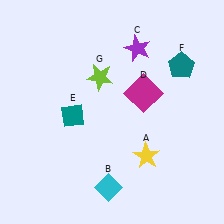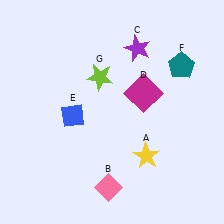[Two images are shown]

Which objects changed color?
B changed from cyan to pink. E changed from teal to blue.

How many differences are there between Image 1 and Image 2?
There are 2 differences between the two images.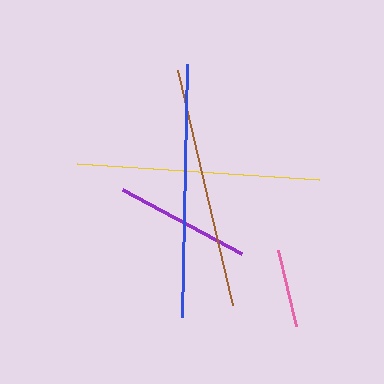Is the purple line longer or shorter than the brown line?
The brown line is longer than the purple line.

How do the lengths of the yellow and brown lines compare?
The yellow and brown lines are approximately the same length.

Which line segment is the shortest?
The pink line is the shortest at approximately 79 pixels.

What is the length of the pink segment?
The pink segment is approximately 79 pixels long.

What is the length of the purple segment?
The purple segment is approximately 135 pixels long.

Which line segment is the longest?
The blue line is the longest at approximately 253 pixels.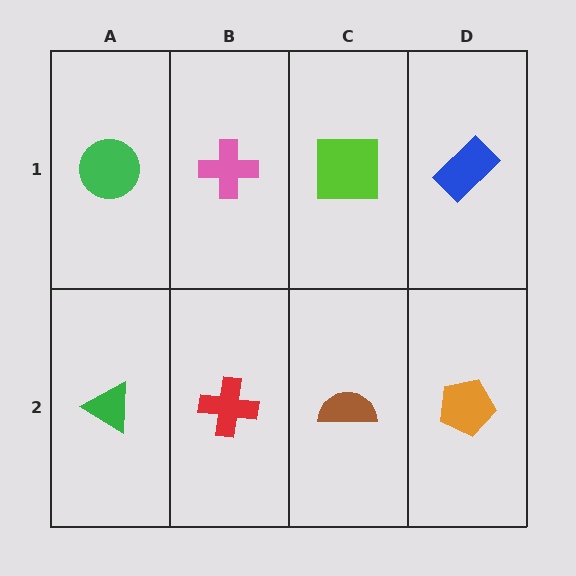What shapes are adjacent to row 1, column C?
A brown semicircle (row 2, column C), a pink cross (row 1, column B), a blue rectangle (row 1, column D).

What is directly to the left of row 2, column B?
A green triangle.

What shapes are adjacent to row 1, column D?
An orange pentagon (row 2, column D), a lime square (row 1, column C).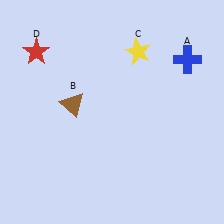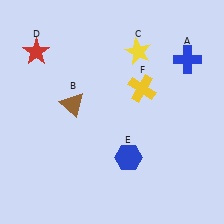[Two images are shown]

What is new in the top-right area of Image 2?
A yellow cross (F) was added in the top-right area of Image 2.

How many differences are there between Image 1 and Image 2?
There are 2 differences between the two images.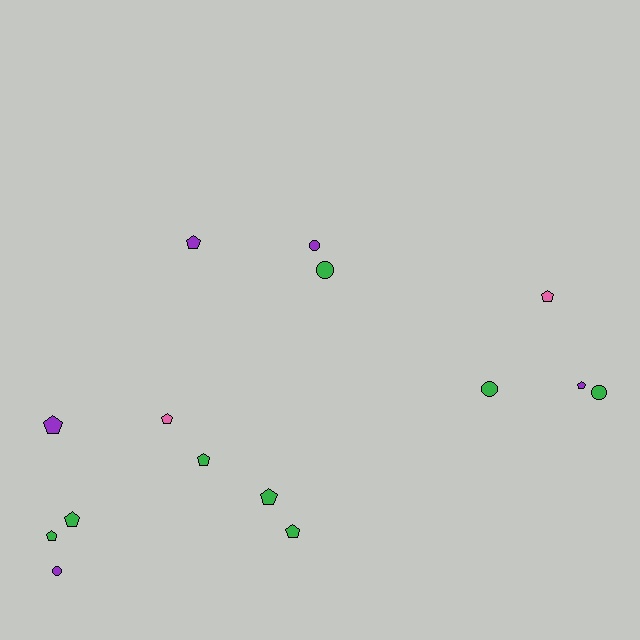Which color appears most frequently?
Green, with 8 objects.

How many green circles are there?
There are 3 green circles.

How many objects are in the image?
There are 15 objects.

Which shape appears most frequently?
Pentagon, with 10 objects.